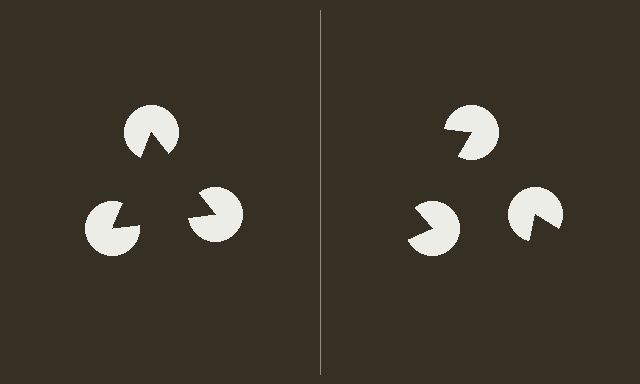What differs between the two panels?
The pac-man discs are positioned identically on both sides; only the wedge orientations differ. On the left they align to a triangle; on the right they are misaligned.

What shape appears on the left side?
An illusory triangle.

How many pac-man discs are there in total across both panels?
6 — 3 on each side.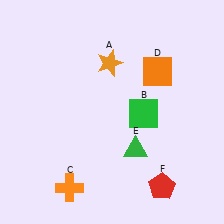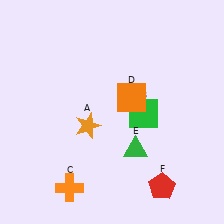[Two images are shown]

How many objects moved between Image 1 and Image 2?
2 objects moved between the two images.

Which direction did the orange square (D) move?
The orange square (D) moved down.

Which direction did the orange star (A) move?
The orange star (A) moved down.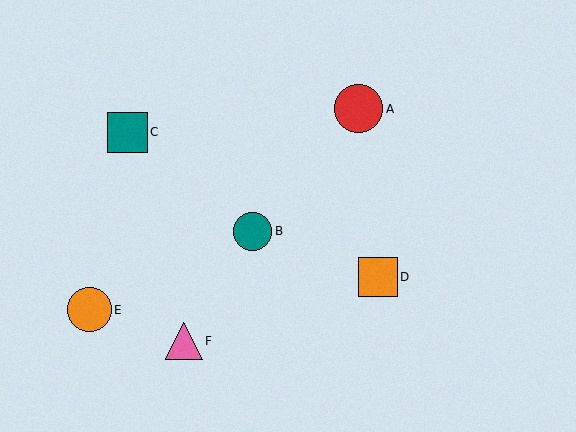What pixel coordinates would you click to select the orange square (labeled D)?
Click at (378, 277) to select the orange square D.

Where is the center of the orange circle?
The center of the orange circle is at (89, 310).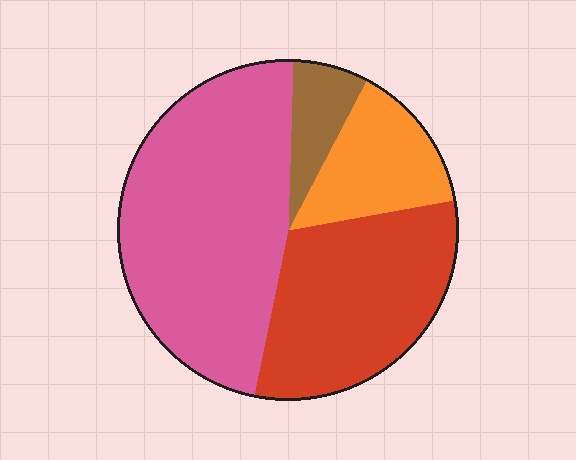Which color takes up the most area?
Pink, at roughly 45%.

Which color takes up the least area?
Brown, at roughly 5%.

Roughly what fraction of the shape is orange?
Orange takes up about one eighth (1/8) of the shape.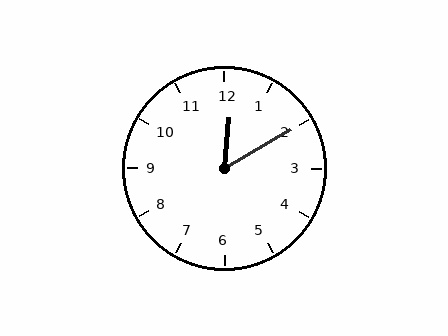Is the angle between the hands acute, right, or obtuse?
It is acute.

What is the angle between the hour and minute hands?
Approximately 55 degrees.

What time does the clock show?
12:10.